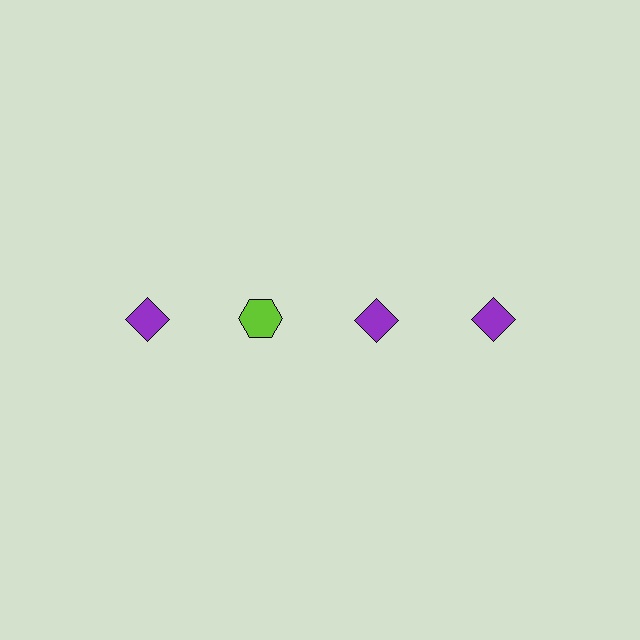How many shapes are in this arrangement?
There are 4 shapes arranged in a grid pattern.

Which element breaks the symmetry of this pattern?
The lime hexagon in the top row, second from left column breaks the symmetry. All other shapes are purple diamonds.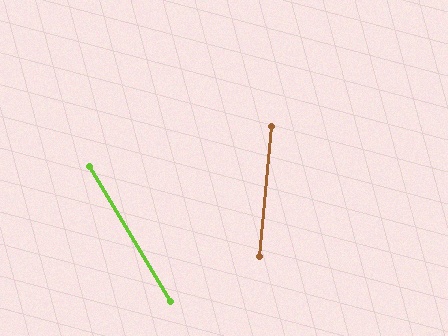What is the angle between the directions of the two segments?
Approximately 37 degrees.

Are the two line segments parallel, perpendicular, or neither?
Neither parallel nor perpendicular — they differ by about 37°.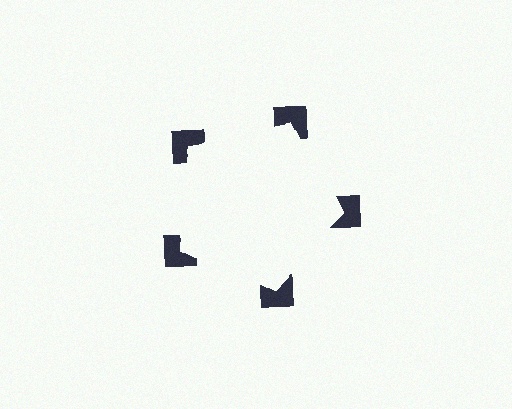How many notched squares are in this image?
There are 5 — one at each vertex of the illusory pentagon.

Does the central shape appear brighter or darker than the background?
It typically appears slightly brighter than the background, even though no actual brightness change is drawn.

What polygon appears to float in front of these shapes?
An illusory pentagon — its edges are inferred from the aligned wedge cuts in the notched squares, not physically drawn.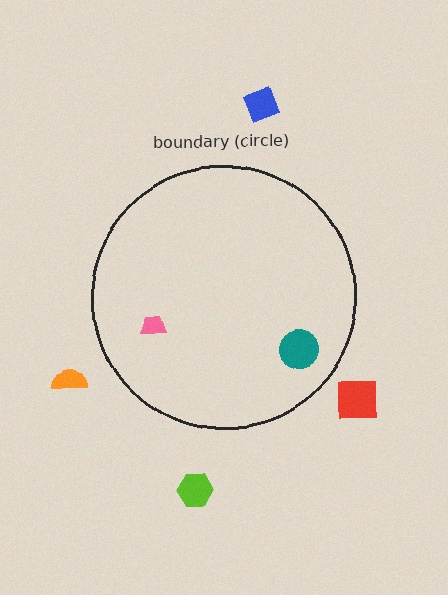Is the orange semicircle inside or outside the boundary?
Outside.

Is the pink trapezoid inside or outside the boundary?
Inside.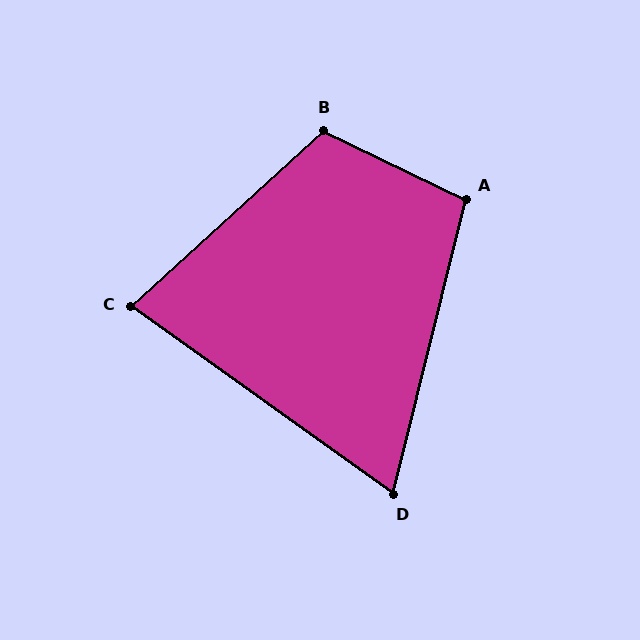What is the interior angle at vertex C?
Approximately 78 degrees (acute).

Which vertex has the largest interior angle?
B, at approximately 112 degrees.